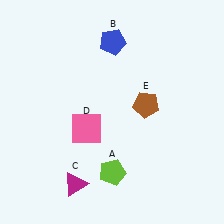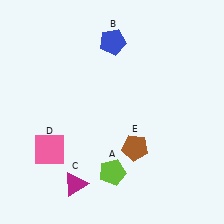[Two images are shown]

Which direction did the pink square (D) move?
The pink square (D) moved left.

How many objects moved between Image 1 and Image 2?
2 objects moved between the two images.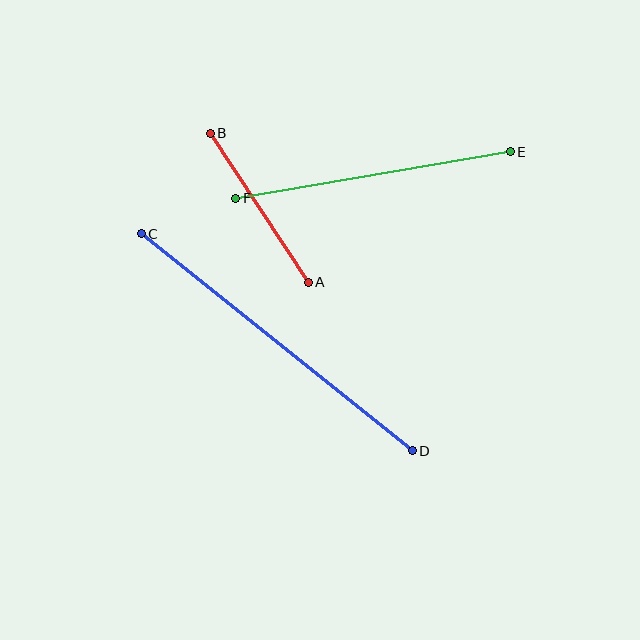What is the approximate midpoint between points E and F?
The midpoint is at approximately (373, 175) pixels.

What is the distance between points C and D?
The distance is approximately 347 pixels.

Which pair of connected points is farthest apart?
Points C and D are farthest apart.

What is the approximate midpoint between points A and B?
The midpoint is at approximately (259, 208) pixels.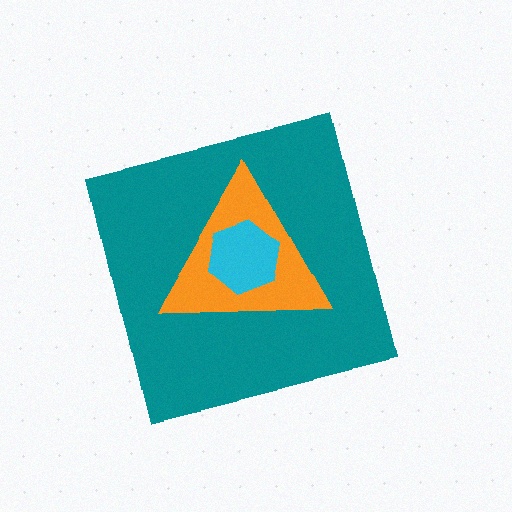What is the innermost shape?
The cyan hexagon.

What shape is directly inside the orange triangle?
The cyan hexagon.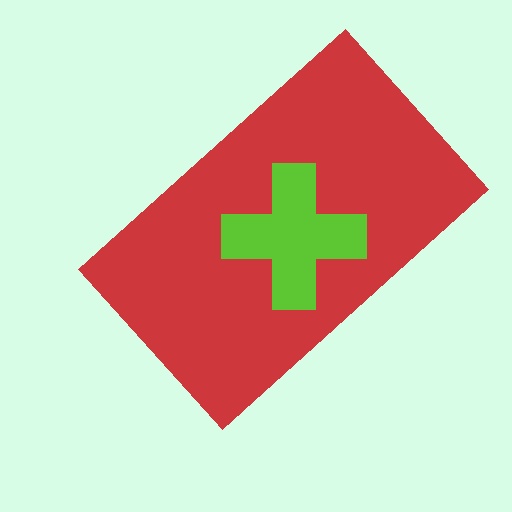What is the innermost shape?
The lime cross.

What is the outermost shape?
The red rectangle.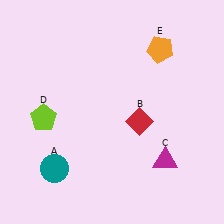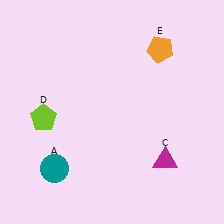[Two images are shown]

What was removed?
The red diamond (B) was removed in Image 2.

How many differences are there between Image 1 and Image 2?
There is 1 difference between the two images.